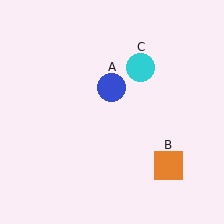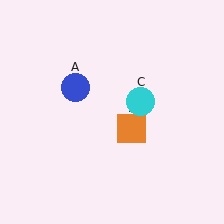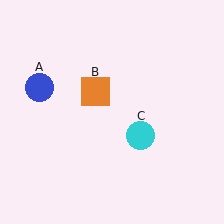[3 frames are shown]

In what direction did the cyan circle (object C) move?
The cyan circle (object C) moved down.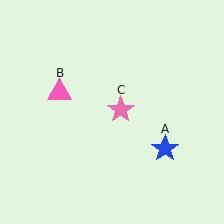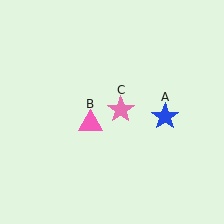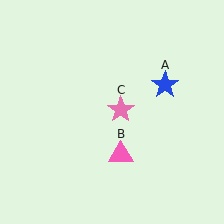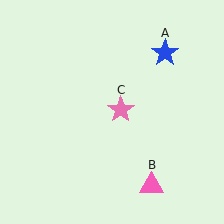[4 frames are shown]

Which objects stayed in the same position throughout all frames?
Pink star (object C) remained stationary.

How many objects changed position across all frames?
2 objects changed position: blue star (object A), pink triangle (object B).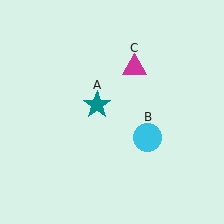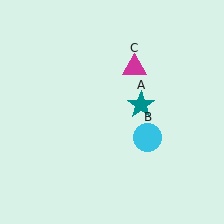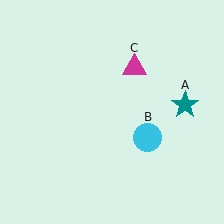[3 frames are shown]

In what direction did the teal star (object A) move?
The teal star (object A) moved right.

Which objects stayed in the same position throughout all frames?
Cyan circle (object B) and magenta triangle (object C) remained stationary.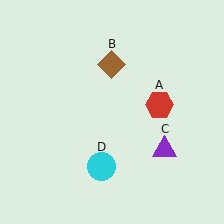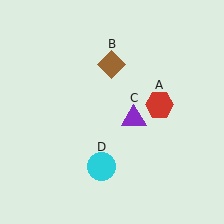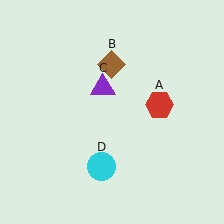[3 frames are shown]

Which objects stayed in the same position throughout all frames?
Red hexagon (object A) and brown diamond (object B) and cyan circle (object D) remained stationary.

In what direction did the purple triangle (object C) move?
The purple triangle (object C) moved up and to the left.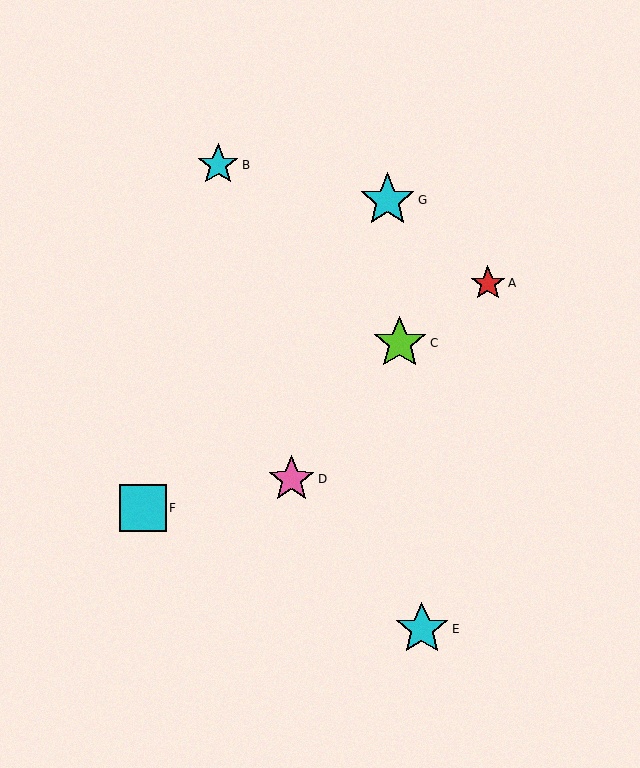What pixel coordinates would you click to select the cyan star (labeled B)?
Click at (218, 165) to select the cyan star B.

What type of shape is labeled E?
Shape E is a cyan star.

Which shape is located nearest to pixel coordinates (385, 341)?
The lime star (labeled C) at (400, 343) is nearest to that location.